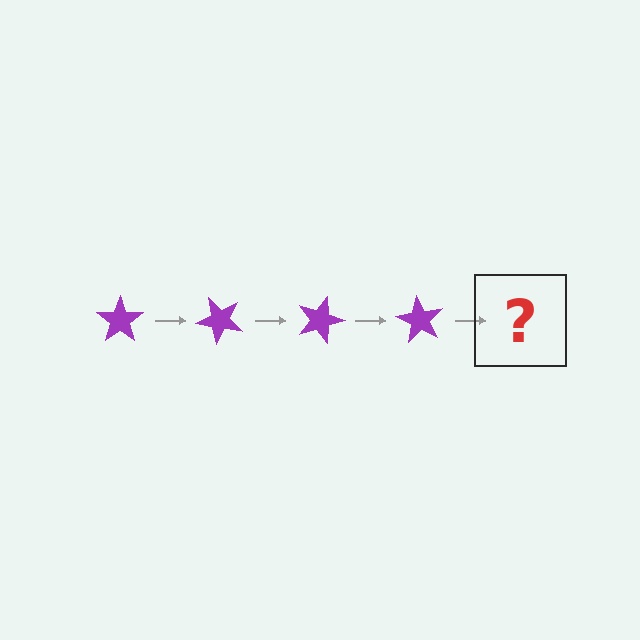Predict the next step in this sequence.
The next step is a purple star rotated 180 degrees.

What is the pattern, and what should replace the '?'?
The pattern is that the star rotates 45 degrees each step. The '?' should be a purple star rotated 180 degrees.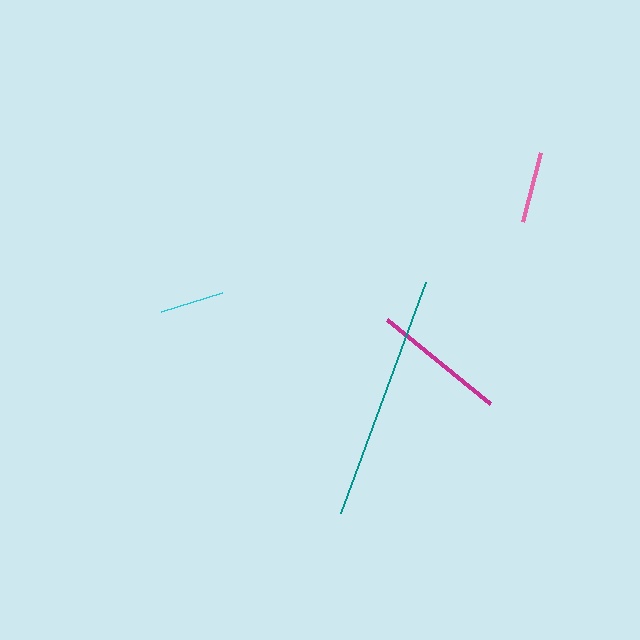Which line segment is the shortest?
The cyan line is the shortest at approximately 64 pixels.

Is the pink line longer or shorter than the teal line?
The teal line is longer than the pink line.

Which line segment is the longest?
The teal line is the longest at approximately 246 pixels.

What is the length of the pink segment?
The pink segment is approximately 71 pixels long.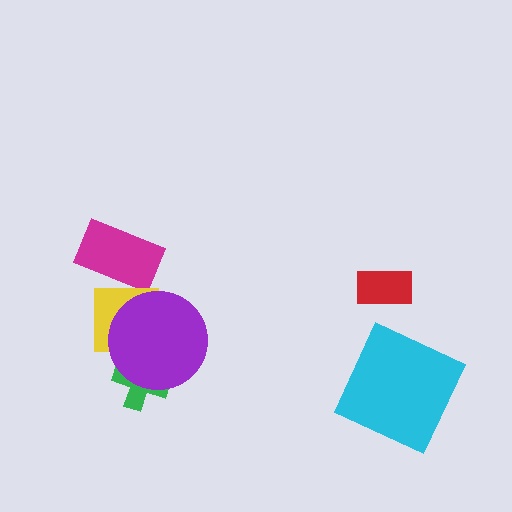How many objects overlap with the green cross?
1 object overlaps with the green cross.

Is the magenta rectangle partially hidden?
No, no other shape covers it.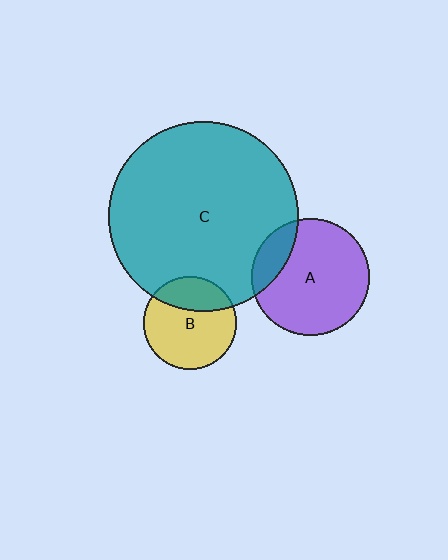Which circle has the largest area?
Circle C (teal).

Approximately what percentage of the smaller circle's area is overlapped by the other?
Approximately 15%.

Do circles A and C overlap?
Yes.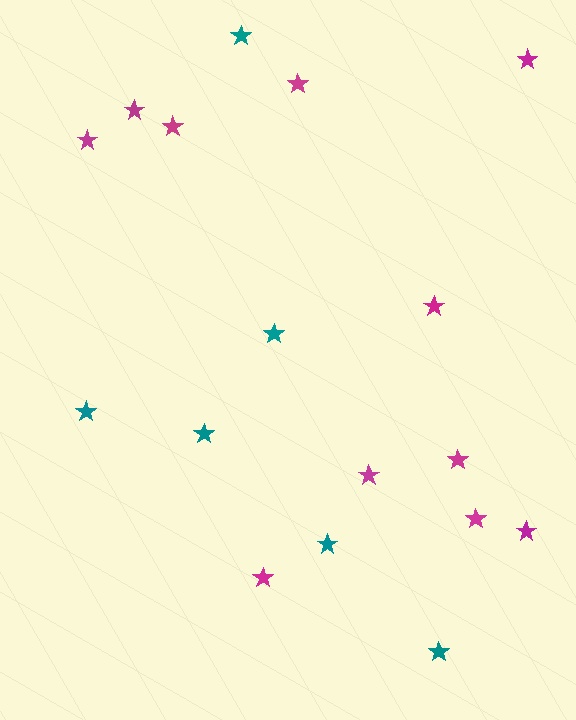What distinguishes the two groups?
There are 2 groups: one group of magenta stars (11) and one group of teal stars (6).